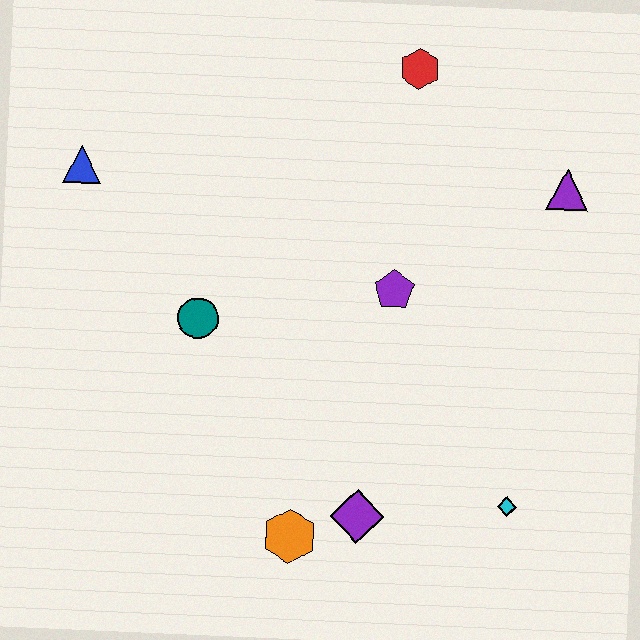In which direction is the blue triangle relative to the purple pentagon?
The blue triangle is to the left of the purple pentagon.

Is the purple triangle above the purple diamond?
Yes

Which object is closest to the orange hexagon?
The purple diamond is closest to the orange hexagon.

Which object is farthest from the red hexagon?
The orange hexagon is farthest from the red hexagon.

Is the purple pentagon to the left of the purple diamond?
No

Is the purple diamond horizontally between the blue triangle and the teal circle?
No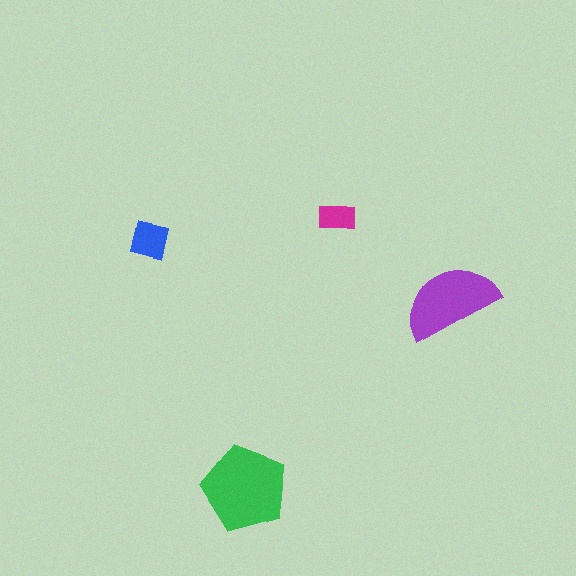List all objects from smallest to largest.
The magenta rectangle, the blue square, the purple semicircle, the green pentagon.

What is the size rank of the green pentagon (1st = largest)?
1st.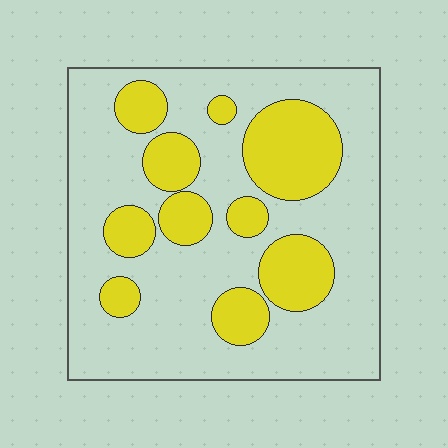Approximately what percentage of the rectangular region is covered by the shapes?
Approximately 30%.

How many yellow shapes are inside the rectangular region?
10.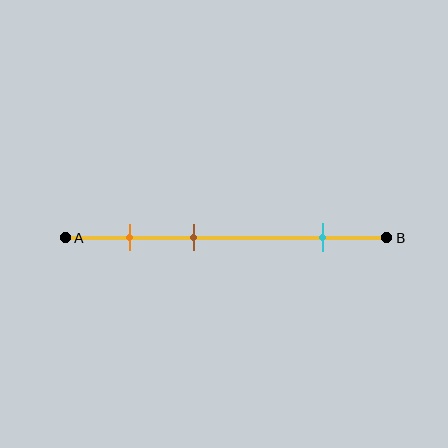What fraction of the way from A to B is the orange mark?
The orange mark is approximately 20% (0.2) of the way from A to B.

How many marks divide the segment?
There are 3 marks dividing the segment.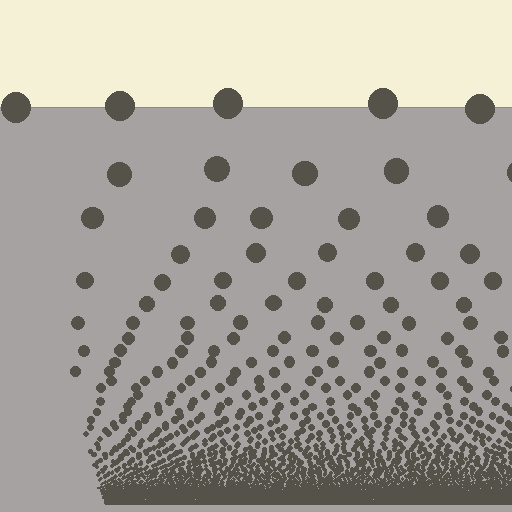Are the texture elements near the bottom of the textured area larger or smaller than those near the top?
Smaller. The gradient is inverted — elements near the bottom are smaller and denser.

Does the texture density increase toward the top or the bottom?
Density increases toward the bottom.